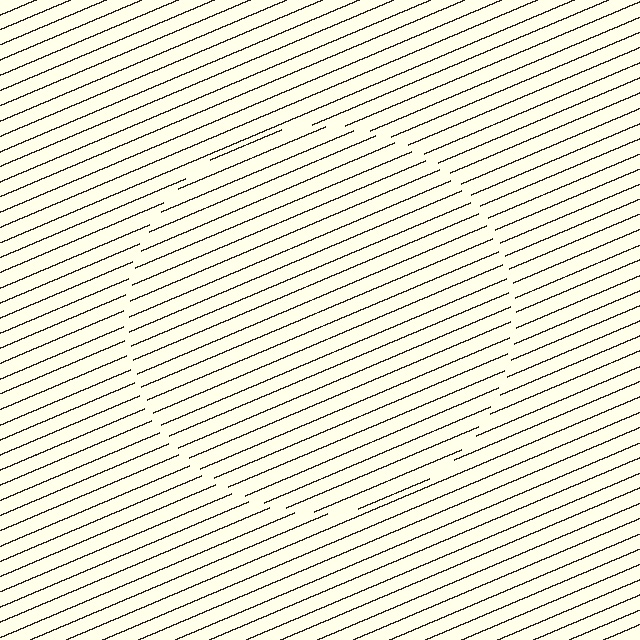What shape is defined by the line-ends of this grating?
An illusory circle. The interior of the shape contains the same grating, shifted by half a period — the contour is defined by the phase discontinuity where line-ends from the inner and outer gratings abut.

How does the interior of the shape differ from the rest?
The interior of the shape contains the same grating, shifted by half a period — the contour is defined by the phase discontinuity where line-ends from the inner and outer gratings abut.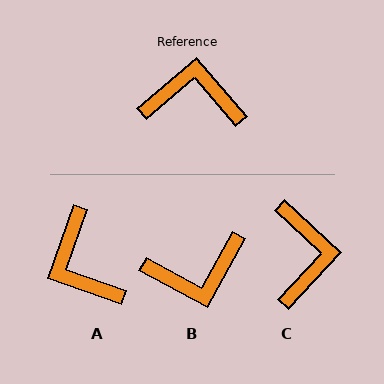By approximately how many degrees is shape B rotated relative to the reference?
Approximately 159 degrees clockwise.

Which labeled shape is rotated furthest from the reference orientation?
B, about 159 degrees away.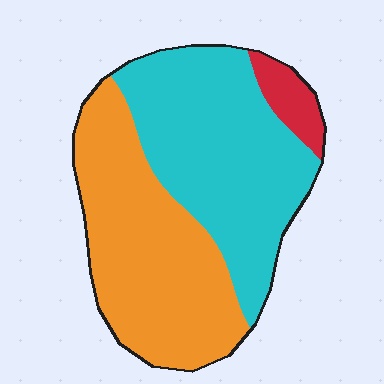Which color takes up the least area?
Red, at roughly 5%.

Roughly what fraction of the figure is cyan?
Cyan takes up between a quarter and a half of the figure.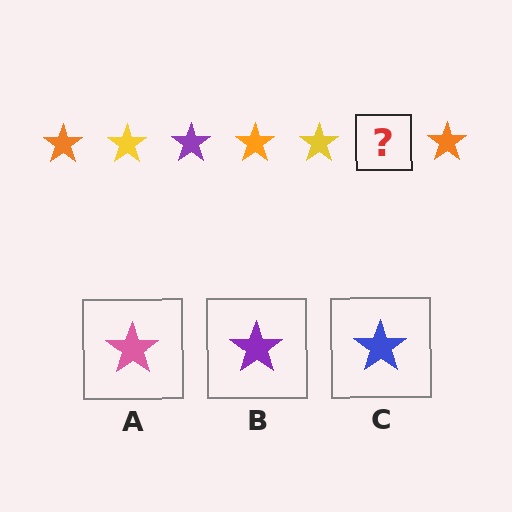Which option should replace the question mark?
Option B.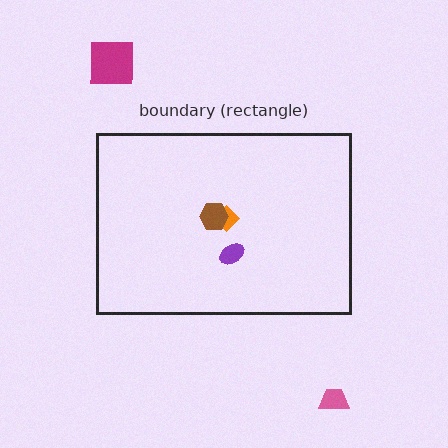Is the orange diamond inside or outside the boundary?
Inside.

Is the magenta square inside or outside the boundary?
Outside.